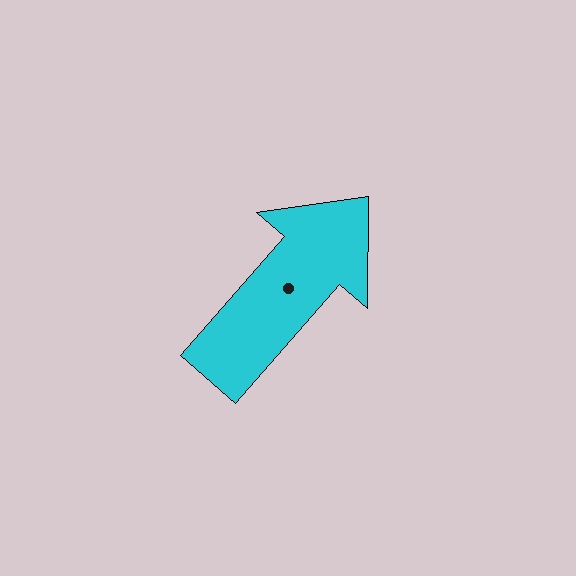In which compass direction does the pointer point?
Northeast.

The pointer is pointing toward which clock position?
Roughly 1 o'clock.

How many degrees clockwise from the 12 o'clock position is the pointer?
Approximately 41 degrees.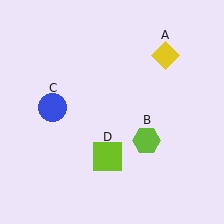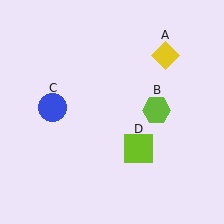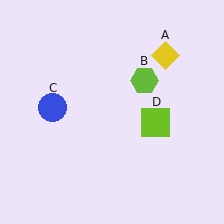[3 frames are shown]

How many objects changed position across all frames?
2 objects changed position: lime hexagon (object B), lime square (object D).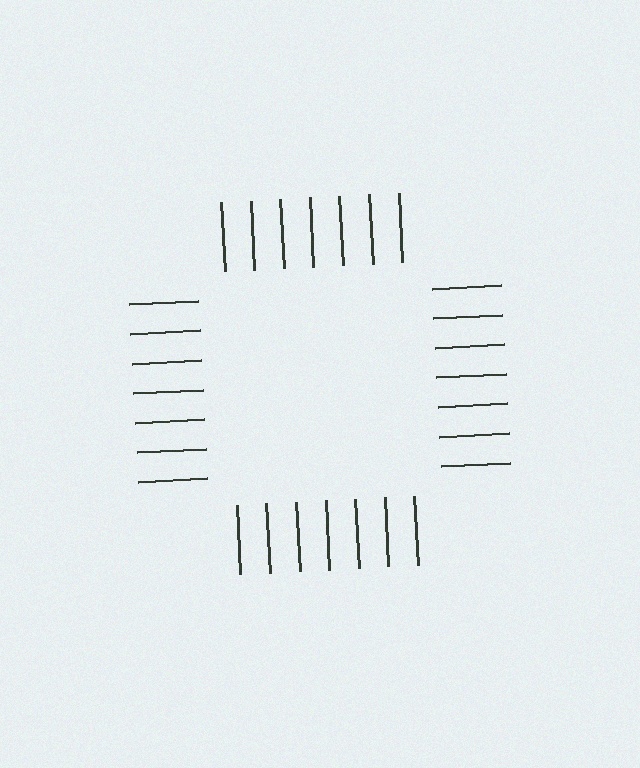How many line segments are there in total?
28 — 7 along each of the 4 edges.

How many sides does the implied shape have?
4 sides — the line-ends trace a square.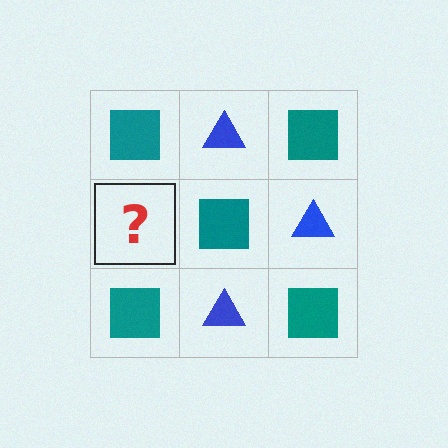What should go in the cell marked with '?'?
The missing cell should contain a blue triangle.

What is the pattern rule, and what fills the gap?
The rule is that it alternates teal square and blue triangle in a checkerboard pattern. The gap should be filled with a blue triangle.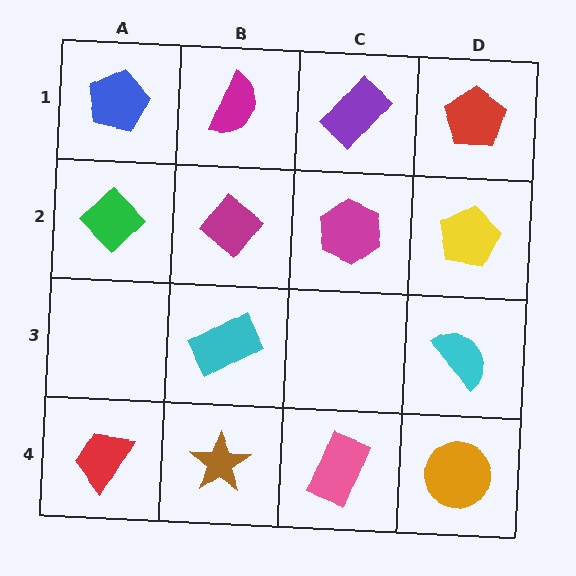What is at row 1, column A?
A blue pentagon.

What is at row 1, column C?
A purple rectangle.